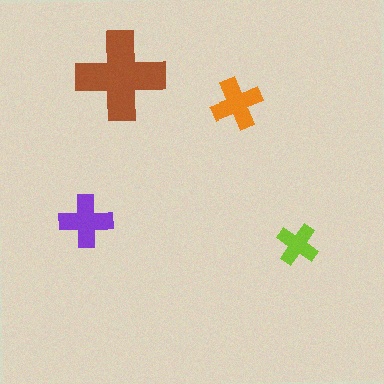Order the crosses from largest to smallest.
the brown one, the purple one, the orange one, the lime one.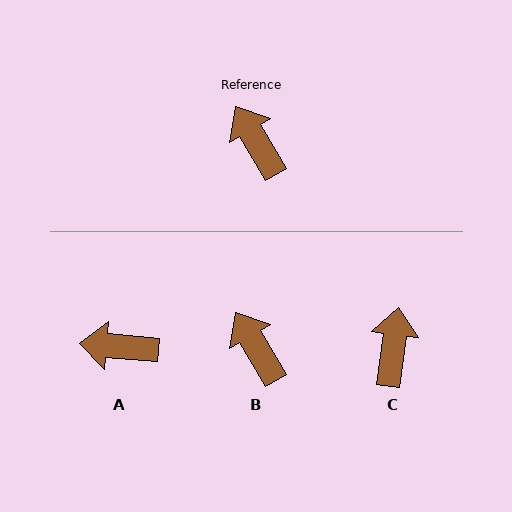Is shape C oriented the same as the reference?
No, it is off by about 38 degrees.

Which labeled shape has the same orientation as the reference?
B.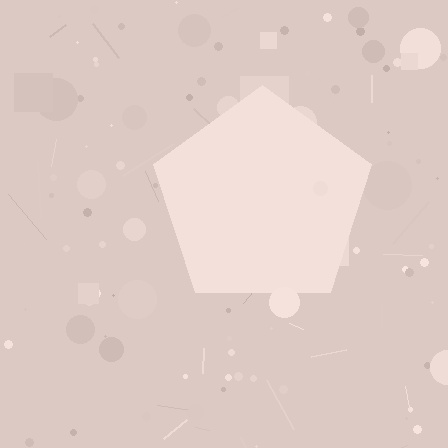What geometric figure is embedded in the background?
A pentagon is embedded in the background.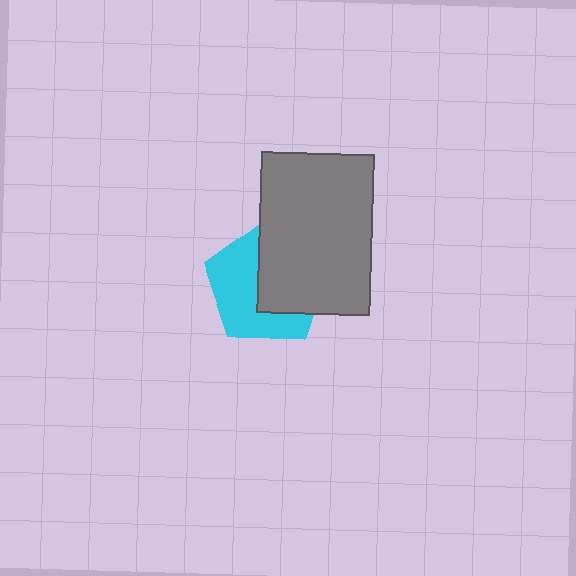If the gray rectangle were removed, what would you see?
You would see the complete cyan pentagon.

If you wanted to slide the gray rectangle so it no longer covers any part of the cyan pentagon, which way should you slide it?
Slide it right — that is the most direct way to separate the two shapes.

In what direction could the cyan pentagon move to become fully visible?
The cyan pentagon could move left. That would shift it out from behind the gray rectangle entirely.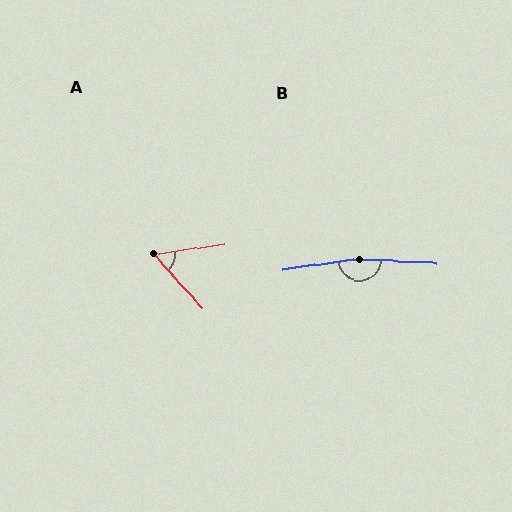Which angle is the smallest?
A, at approximately 56 degrees.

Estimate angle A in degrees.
Approximately 56 degrees.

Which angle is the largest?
B, at approximately 169 degrees.